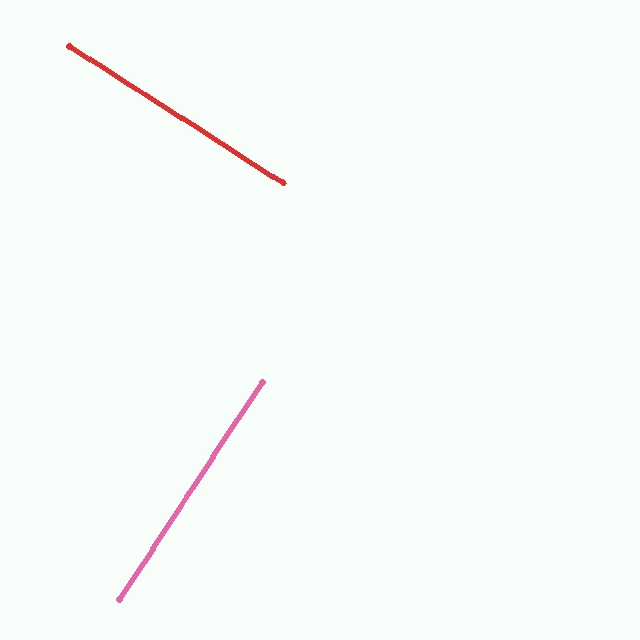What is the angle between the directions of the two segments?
Approximately 89 degrees.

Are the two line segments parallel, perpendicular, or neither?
Perpendicular — they meet at approximately 89°.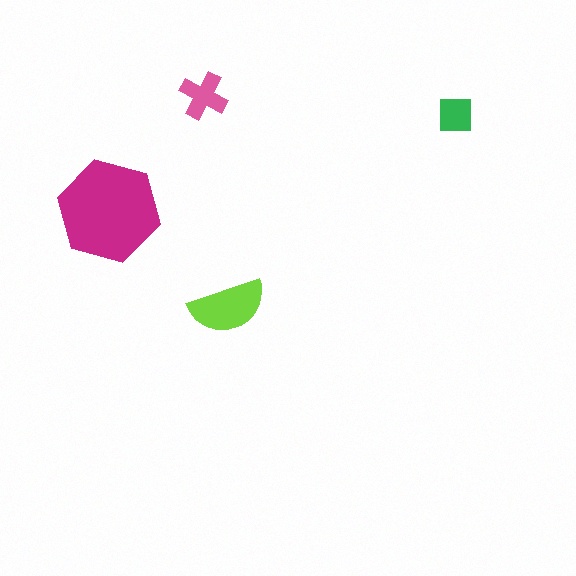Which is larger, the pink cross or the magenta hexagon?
The magenta hexagon.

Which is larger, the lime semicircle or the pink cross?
The lime semicircle.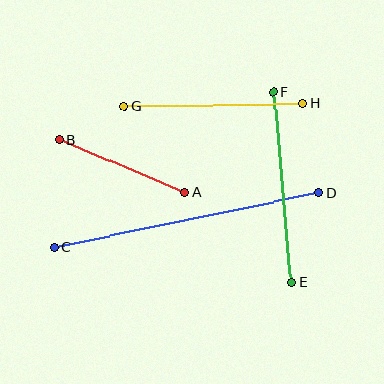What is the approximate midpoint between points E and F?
The midpoint is at approximately (282, 187) pixels.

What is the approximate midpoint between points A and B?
The midpoint is at approximately (122, 166) pixels.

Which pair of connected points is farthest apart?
Points C and D are farthest apart.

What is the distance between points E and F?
The distance is approximately 191 pixels.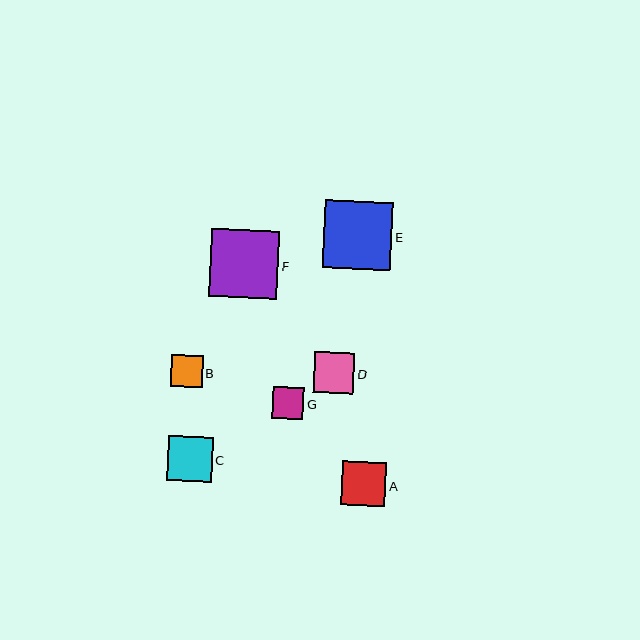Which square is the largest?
Square E is the largest with a size of approximately 68 pixels.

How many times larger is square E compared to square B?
Square E is approximately 2.1 times the size of square B.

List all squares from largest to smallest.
From largest to smallest: E, F, C, A, D, B, G.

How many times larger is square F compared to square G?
Square F is approximately 2.2 times the size of square G.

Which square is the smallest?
Square G is the smallest with a size of approximately 32 pixels.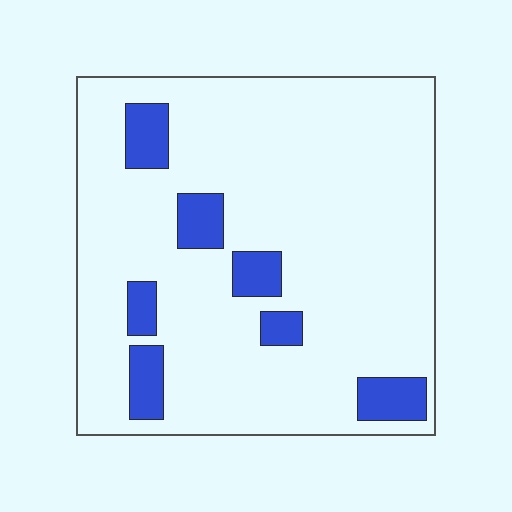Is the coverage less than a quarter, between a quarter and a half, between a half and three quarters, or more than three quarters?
Less than a quarter.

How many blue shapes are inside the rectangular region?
7.